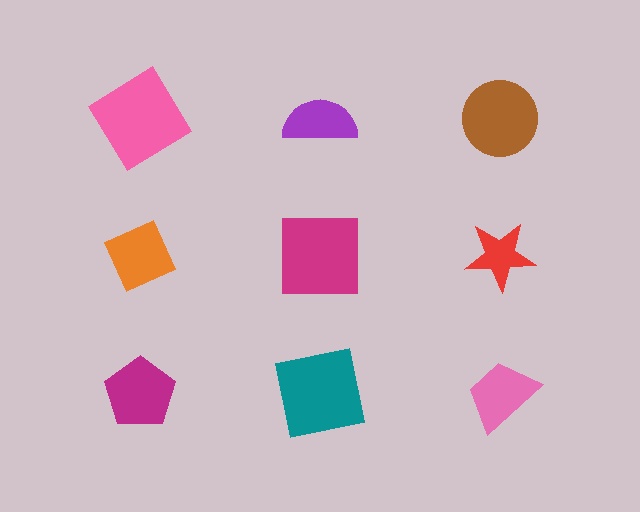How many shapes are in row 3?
3 shapes.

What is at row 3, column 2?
A teal square.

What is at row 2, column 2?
A magenta square.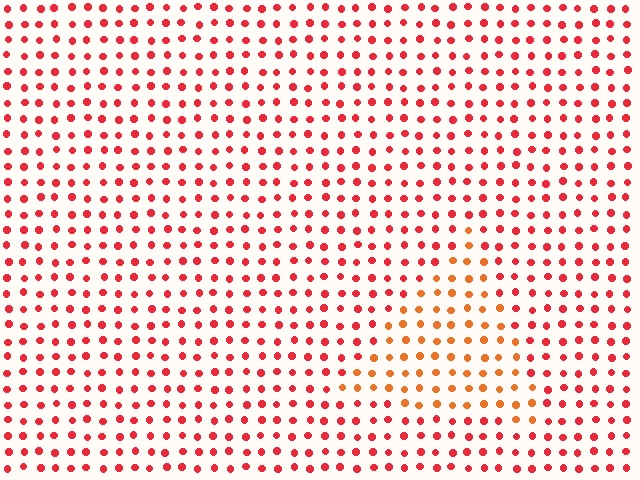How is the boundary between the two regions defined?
The boundary is defined purely by a slight shift in hue (about 29 degrees). Spacing, size, and orientation are identical on both sides.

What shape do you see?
I see a triangle.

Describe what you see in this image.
The image is filled with small red elements in a uniform arrangement. A triangle-shaped region is visible where the elements are tinted to a slightly different hue, forming a subtle color boundary.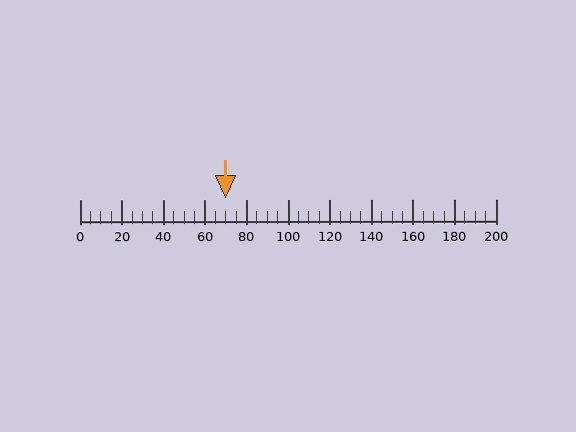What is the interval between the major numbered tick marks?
The major tick marks are spaced 20 units apart.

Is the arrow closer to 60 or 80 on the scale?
The arrow is closer to 80.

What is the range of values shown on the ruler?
The ruler shows values from 0 to 200.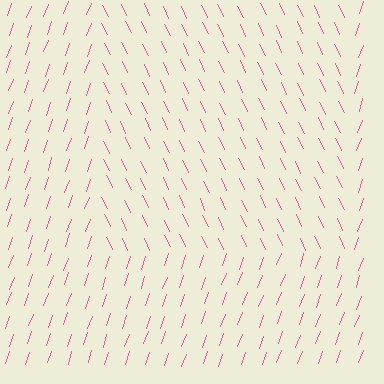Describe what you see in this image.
The image is filled with small pink line segments. A rectangle region in the image has lines oriented differently from the surrounding lines, creating a visible texture boundary.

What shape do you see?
I see a rectangle.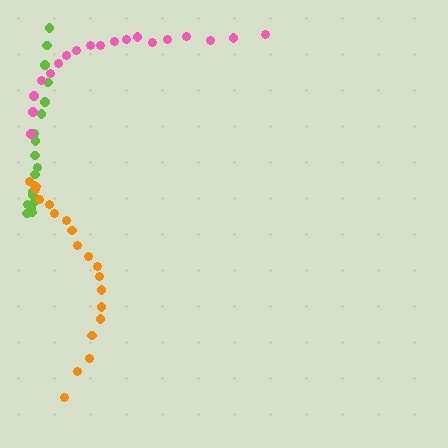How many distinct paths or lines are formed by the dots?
There are 3 distinct paths.